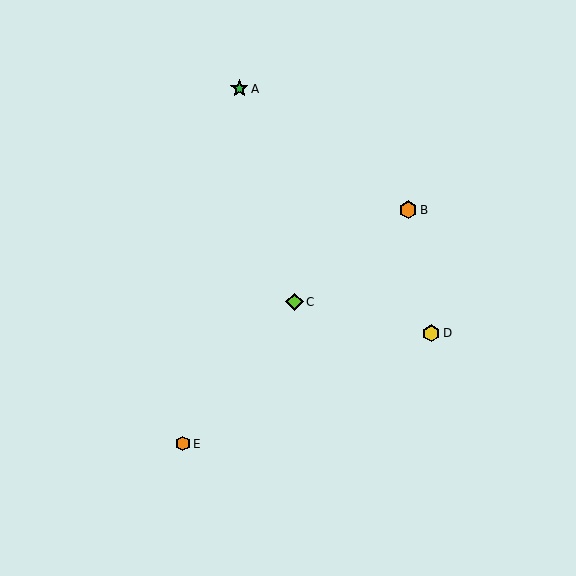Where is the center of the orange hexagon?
The center of the orange hexagon is at (408, 210).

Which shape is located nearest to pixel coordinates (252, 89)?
The green star (labeled A) at (239, 89) is nearest to that location.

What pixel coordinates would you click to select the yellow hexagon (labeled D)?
Click at (431, 333) to select the yellow hexagon D.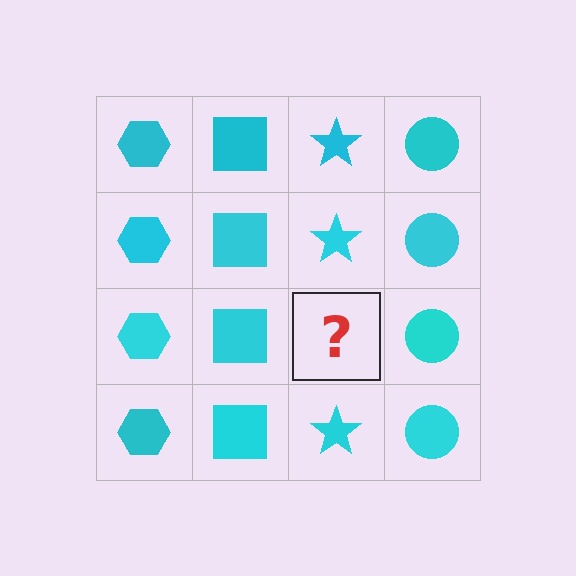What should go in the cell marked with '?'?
The missing cell should contain a cyan star.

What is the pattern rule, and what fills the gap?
The rule is that each column has a consistent shape. The gap should be filled with a cyan star.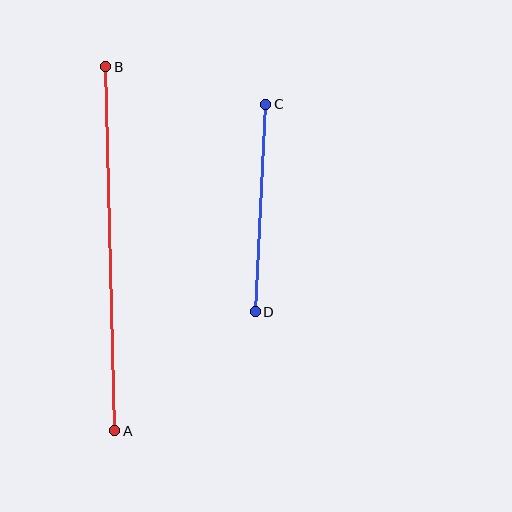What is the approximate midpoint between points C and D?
The midpoint is at approximately (260, 208) pixels.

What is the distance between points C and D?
The distance is approximately 208 pixels.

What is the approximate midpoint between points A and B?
The midpoint is at approximately (110, 249) pixels.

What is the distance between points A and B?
The distance is approximately 364 pixels.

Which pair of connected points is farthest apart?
Points A and B are farthest apart.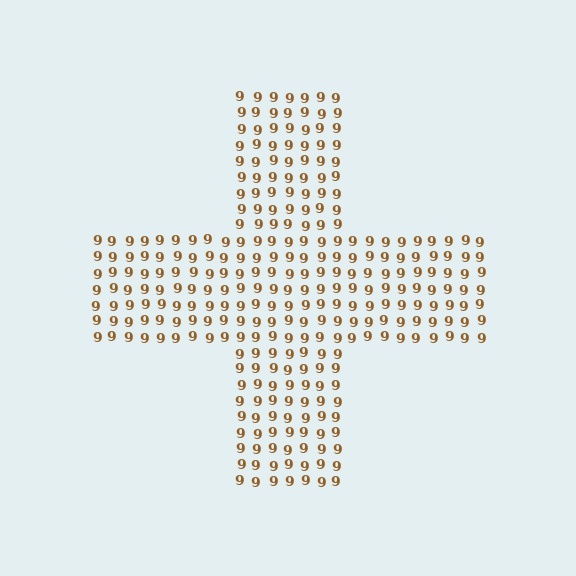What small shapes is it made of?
It is made of small digit 9's.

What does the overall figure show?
The overall figure shows a cross.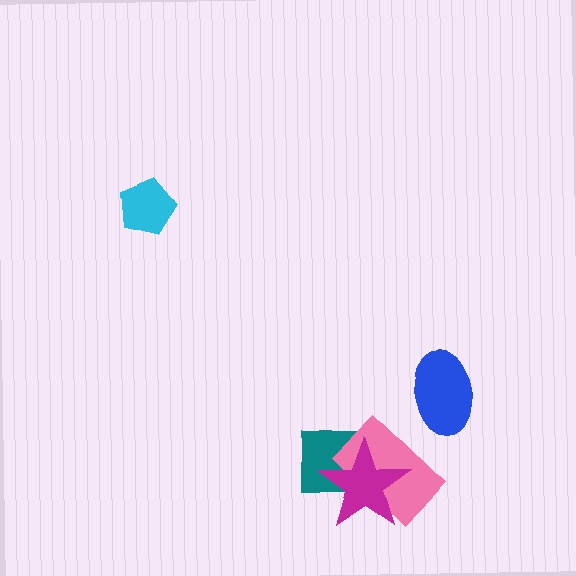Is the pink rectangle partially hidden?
Yes, it is partially covered by another shape.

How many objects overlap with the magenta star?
2 objects overlap with the magenta star.